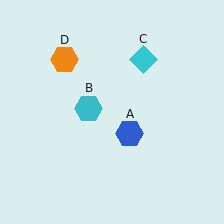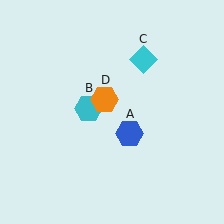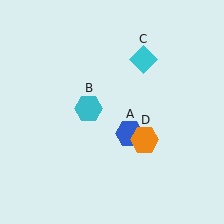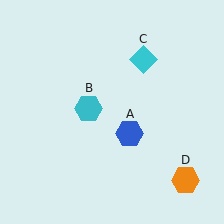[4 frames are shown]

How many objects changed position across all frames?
1 object changed position: orange hexagon (object D).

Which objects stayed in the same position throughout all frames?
Blue hexagon (object A) and cyan hexagon (object B) and cyan diamond (object C) remained stationary.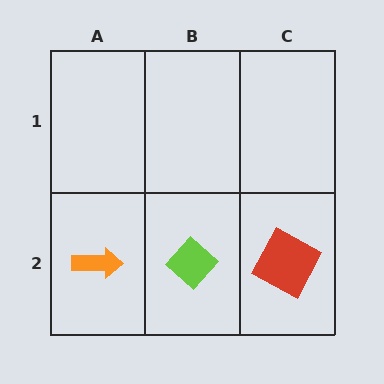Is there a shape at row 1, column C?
No, that cell is empty.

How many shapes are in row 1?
0 shapes.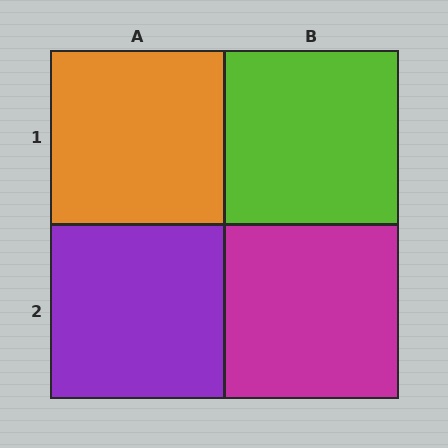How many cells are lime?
1 cell is lime.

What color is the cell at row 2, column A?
Purple.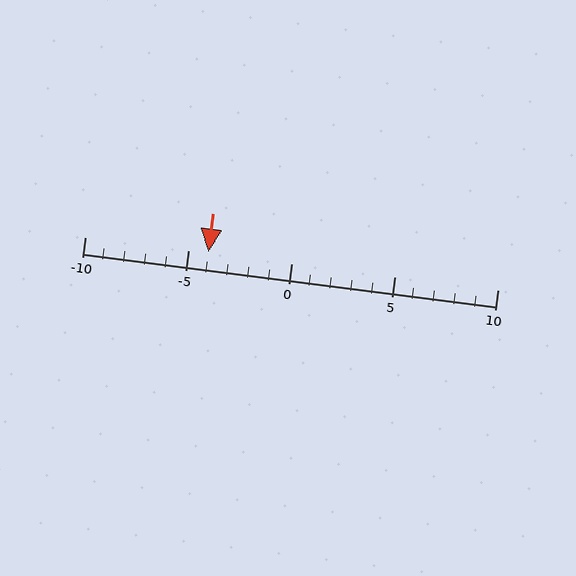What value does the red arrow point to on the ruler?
The red arrow points to approximately -4.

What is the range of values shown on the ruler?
The ruler shows values from -10 to 10.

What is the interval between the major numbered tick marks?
The major tick marks are spaced 5 units apart.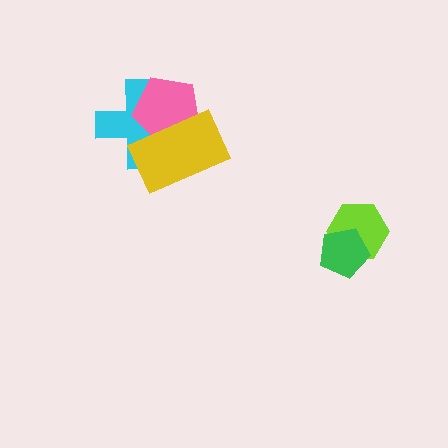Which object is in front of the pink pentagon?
The yellow rectangle is in front of the pink pentagon.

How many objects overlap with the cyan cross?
2 objects overlap with the cyan cross.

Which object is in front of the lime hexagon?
The green pentagon is in front of the lime hexagon.